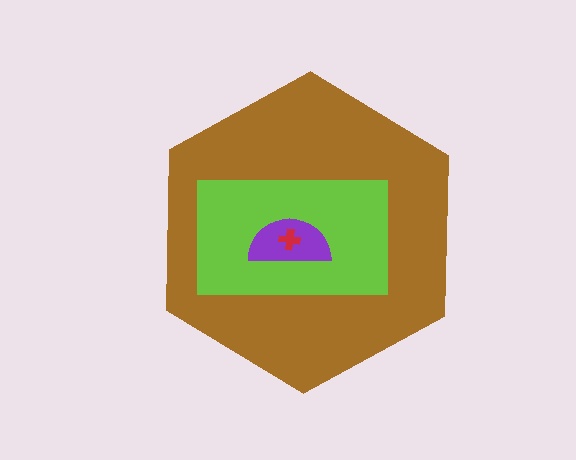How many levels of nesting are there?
4.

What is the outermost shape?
The brown hexagon.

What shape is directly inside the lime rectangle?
The purple semicircle.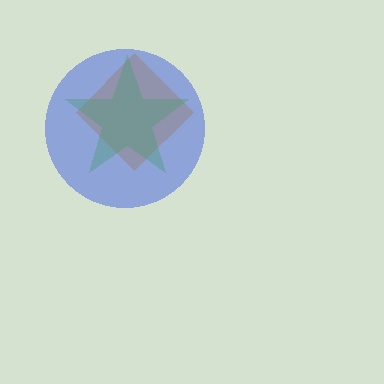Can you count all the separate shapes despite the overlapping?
Yes, there are 3 separate shapes.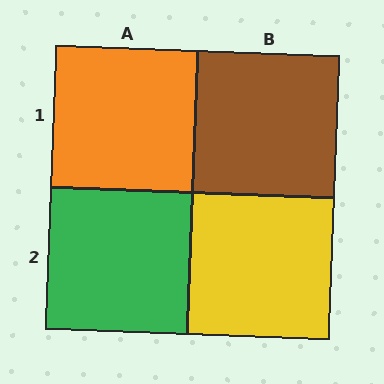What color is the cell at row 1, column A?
Orange.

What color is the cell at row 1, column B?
Brown.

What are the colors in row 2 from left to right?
Green, yellow.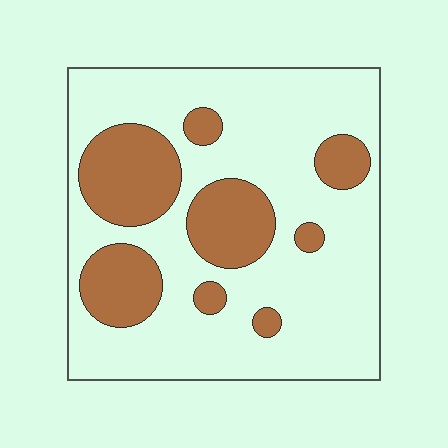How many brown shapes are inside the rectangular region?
8.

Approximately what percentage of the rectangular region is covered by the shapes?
Approximately 25%.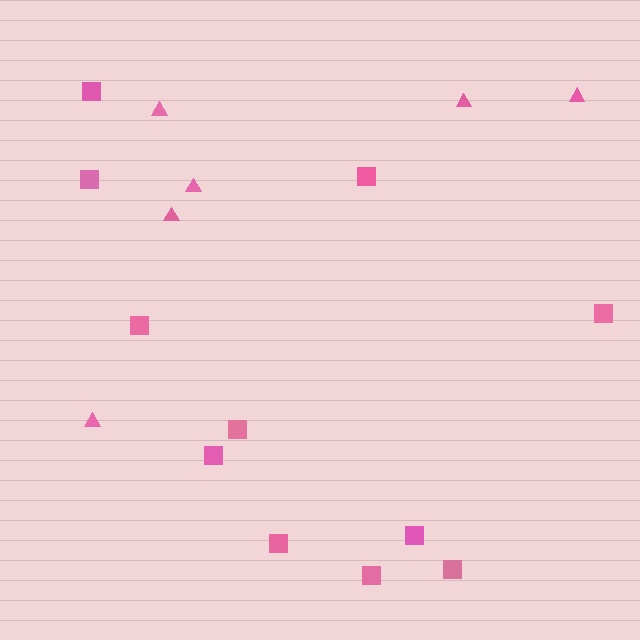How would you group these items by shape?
There are 2 groups: one group of squares (11) and one group of triangles (6).